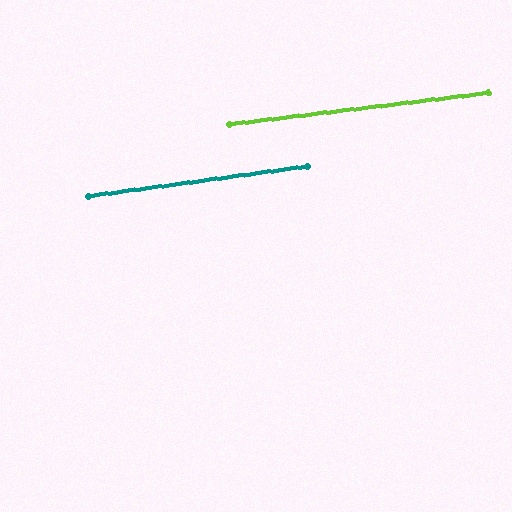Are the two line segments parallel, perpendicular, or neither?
Parallel — their directions differ by only 0.9°.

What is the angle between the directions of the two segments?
Approximately 1 degree.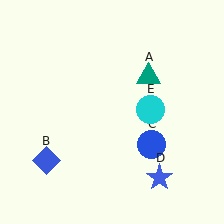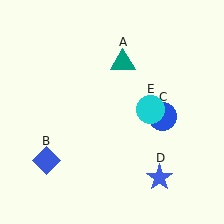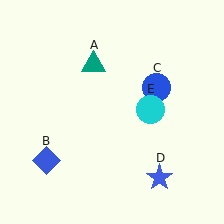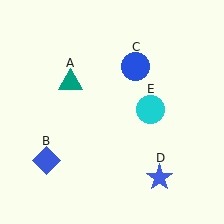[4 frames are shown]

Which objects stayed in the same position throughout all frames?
Blue diamond (object B) and blue star (object D) and cyan circle (object E) remained stationary.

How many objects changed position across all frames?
2 objects changed position: teal triangle (object A), blue circle (object C).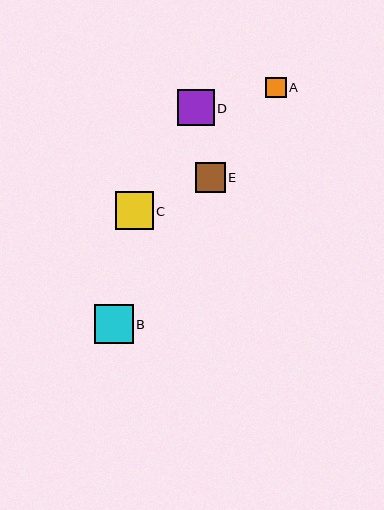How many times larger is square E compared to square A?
Square E is approximately 1.5 times the size of square A.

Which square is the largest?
Square B is the largest with a size of approximately 38 pixels.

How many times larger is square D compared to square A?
Square D is approximately 1.8 times the size of square A.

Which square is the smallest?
Square A is the smallest with a size of approximately 20 pixels.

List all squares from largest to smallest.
From largest to smallest: B, C, D, E, A.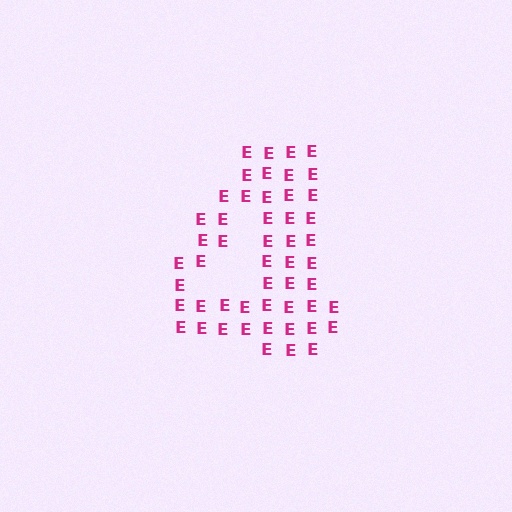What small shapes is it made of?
It is made of small letter E's.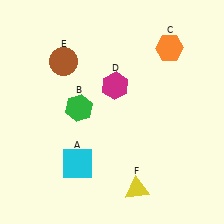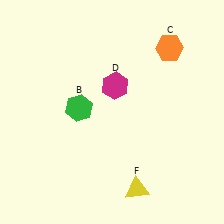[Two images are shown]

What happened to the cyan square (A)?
The cyan square (A) was removed in Image 2. It was in the bottom-left area of Image 1.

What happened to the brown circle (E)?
The brown circle (E) was removed in Image 2. It was in the top-left area of Image 1.